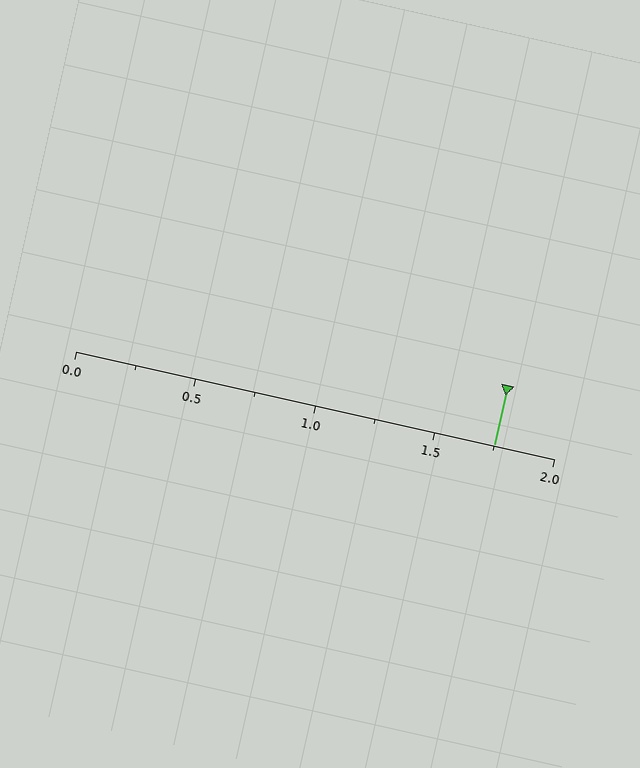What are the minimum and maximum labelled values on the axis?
The axis runs from 0.0 to 2.0.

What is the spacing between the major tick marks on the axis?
The major ticks are spaced 0.5 apart.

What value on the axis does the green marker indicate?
The marker indicates approximately 1.75.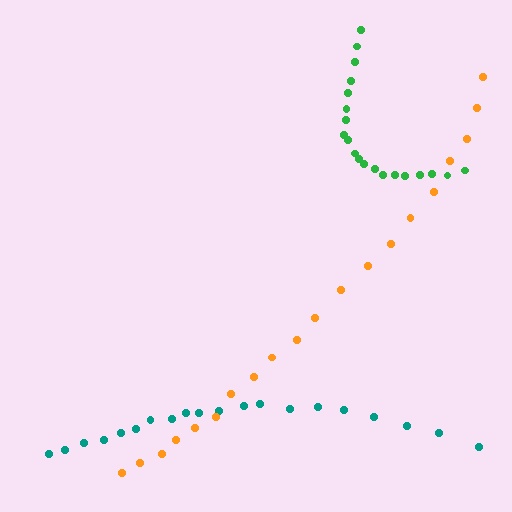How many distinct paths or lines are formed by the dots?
There are 3 distinct paths.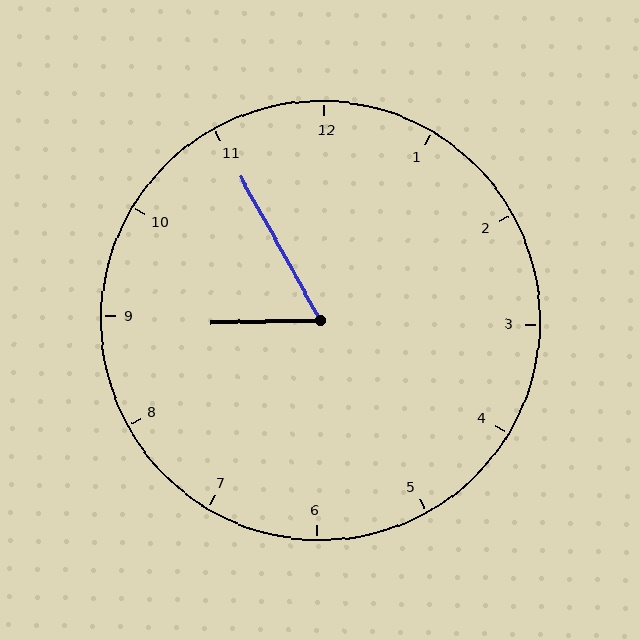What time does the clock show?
8:55.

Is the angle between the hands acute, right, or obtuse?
It is acute.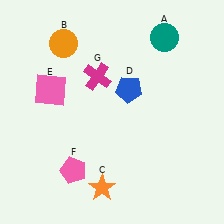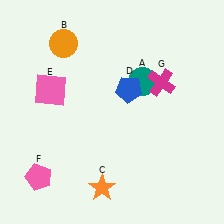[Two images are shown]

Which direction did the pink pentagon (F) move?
The pink pentagon (F) moved left.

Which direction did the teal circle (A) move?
The teal circle (A) moved down.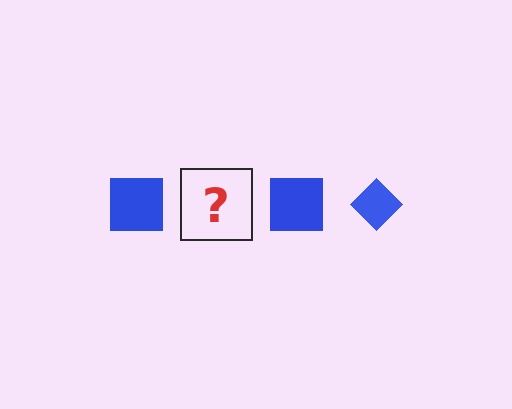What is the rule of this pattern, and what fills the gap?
The rule is that the pattern cycles through square, diamond shapes in blue. The gap should be filled with a blue diamond.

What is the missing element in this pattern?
The missing element is a blue diamond.